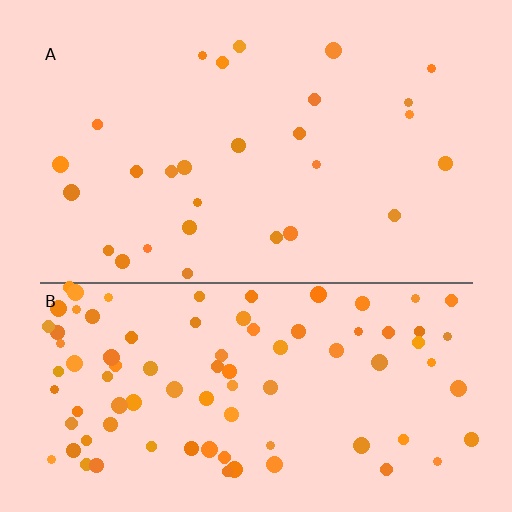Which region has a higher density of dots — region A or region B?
B (the bottom).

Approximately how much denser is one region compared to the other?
Approximately 3.3× — region B over region A.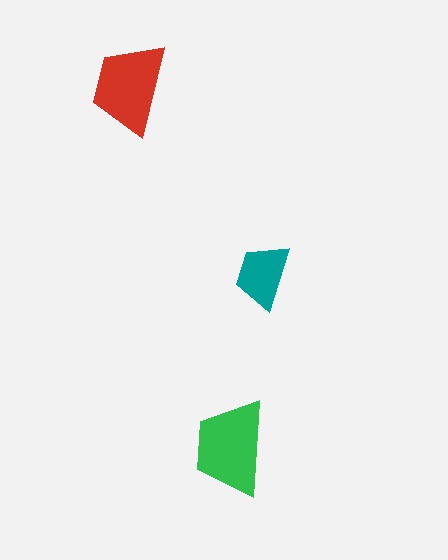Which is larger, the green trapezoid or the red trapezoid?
The green one.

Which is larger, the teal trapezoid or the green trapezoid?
The green one.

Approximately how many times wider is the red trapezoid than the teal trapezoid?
About 1.5 times wider.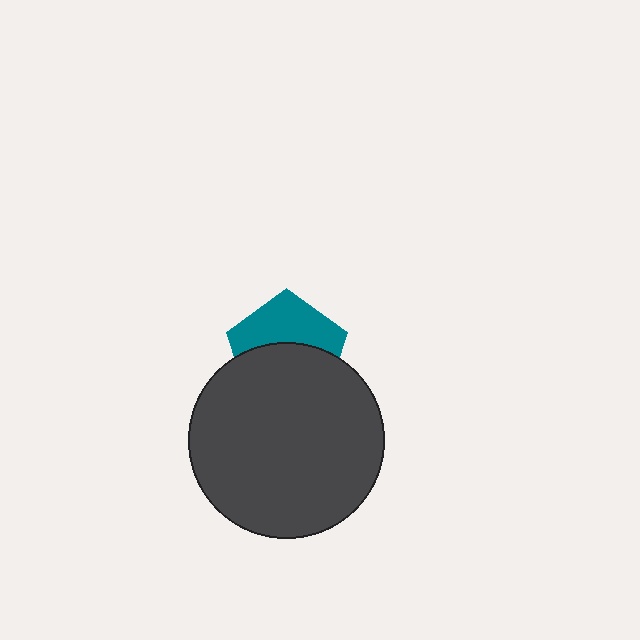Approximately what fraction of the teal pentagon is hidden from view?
Roughly 54% of the teal pentagon is hidden behind the dark gray circle.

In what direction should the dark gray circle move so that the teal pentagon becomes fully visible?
The dark gray circle should move down. That is the shortest direction to clear the overlap and leave the teal pentagon fully visible.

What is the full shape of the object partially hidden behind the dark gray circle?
The partially hidden object is a teal pentagon.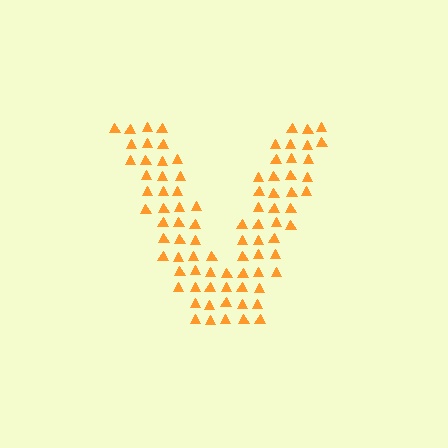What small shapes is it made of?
It is made of small triangles.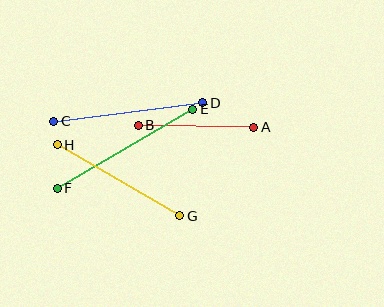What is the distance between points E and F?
The distance is approximately 157 pixels.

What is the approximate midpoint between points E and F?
The midpoint is at approximately (125, 149) pixels.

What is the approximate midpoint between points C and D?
The midpoint is at approximately (128, 112) pixels.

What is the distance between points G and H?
The distance is approximately 141 pixels.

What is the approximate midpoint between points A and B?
The midpoint is at approximately (196, 126) pixels.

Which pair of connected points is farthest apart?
Points E and F are farthest apart.